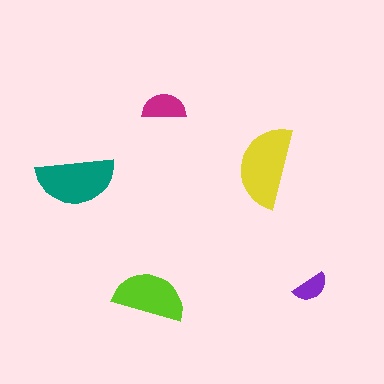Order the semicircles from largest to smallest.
the yellow one, the teal one, the lime one, the magenta one, the purple one.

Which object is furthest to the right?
The purple semicircle is rightmost.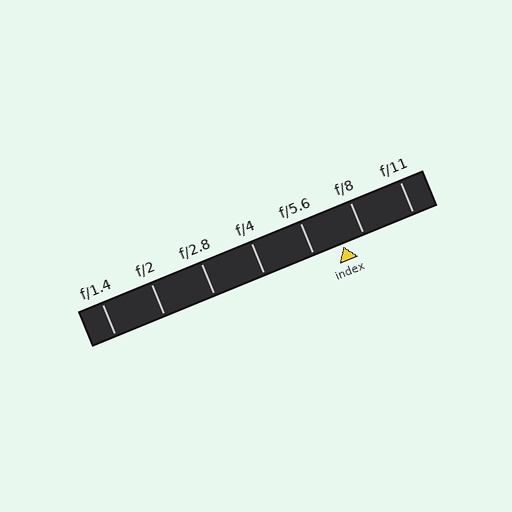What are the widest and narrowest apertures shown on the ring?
The widest aperture shown is f/1.4 and the narrowest is f/11.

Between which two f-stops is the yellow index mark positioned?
The index mark is between f/5.6 and f/8.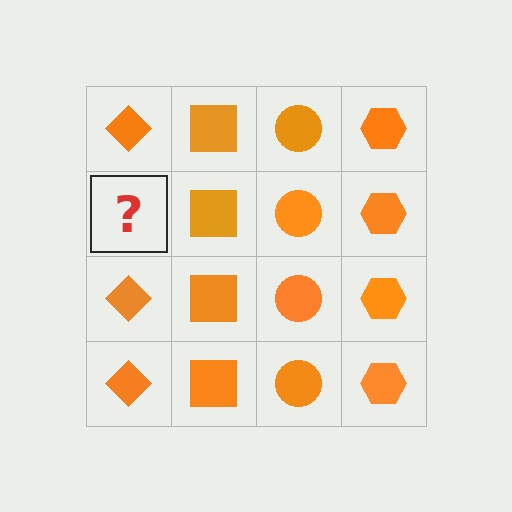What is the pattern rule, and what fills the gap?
The rule is that each column has a consistent shape. The gap should be filled with an orange diamond.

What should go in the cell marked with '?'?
The missing cell should contain an orange diamond.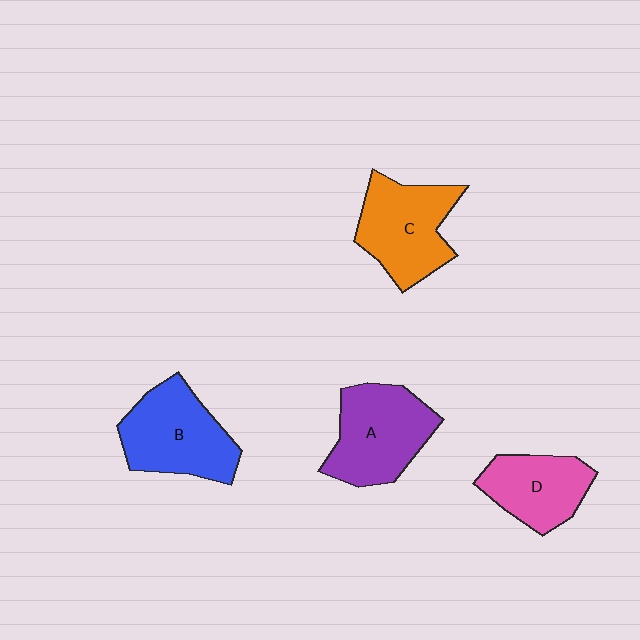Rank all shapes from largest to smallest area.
From largest to smallest: B (blue), A (purple), C (orange), D (pink).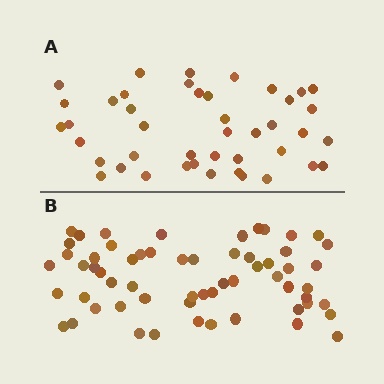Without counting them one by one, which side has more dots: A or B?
Region B (the bottom region) has more dots.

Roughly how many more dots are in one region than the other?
Region B has approximately 15 more dots than region A.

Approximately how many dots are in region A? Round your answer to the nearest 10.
About 40 dots. (The exact count is 43, which rounds to 40.)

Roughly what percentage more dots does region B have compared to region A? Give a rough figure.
About 40% more.